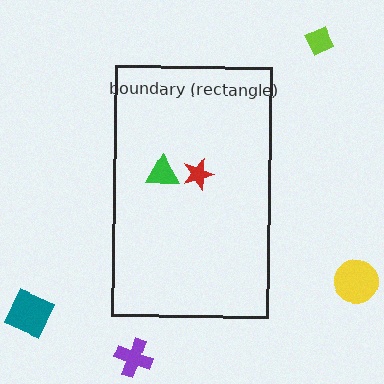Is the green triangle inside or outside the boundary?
Inside.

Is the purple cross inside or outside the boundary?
Outside.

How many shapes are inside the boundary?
2 inside, 4 outside.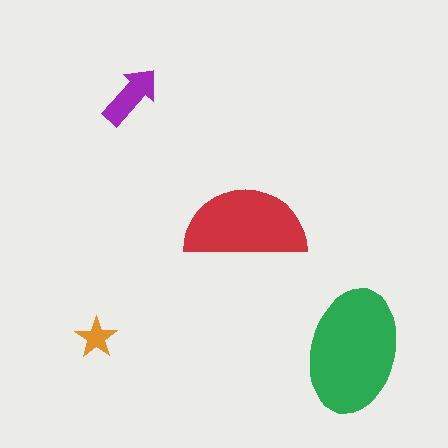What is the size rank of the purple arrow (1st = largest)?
3rd.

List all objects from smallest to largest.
The orange star, the purple arrow, the red semicircle, the green ellipse.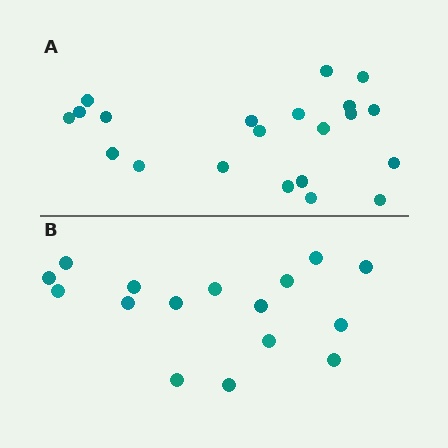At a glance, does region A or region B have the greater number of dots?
Region A (the top region) has more dots.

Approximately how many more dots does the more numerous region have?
Region A has about 5 more dots than region B.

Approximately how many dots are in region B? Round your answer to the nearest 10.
About 20 dots. (The exact count is 16, which rounds to 20.)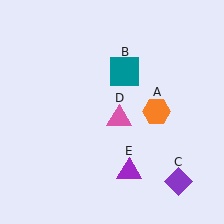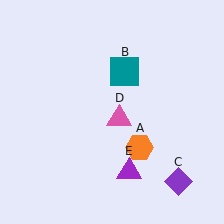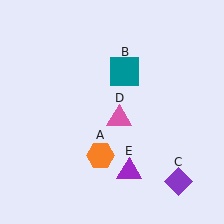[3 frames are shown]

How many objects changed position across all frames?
1 object changed position: orange hexagon (object A).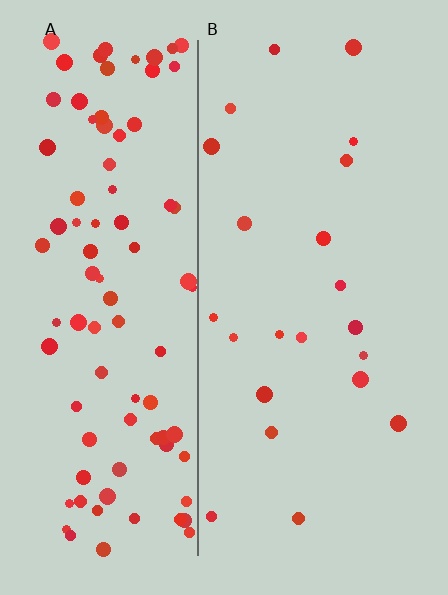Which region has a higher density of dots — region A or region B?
A (the left).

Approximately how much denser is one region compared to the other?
Approximately 4.4× — region A over region B.